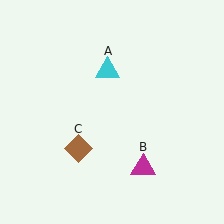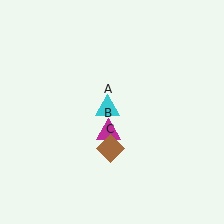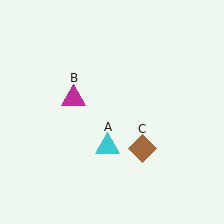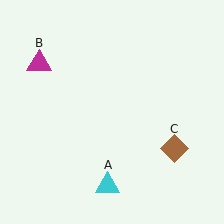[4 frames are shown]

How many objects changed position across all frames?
3 objects changed position: cyan triangle (object A), magenta triangle (object B), brown diamond (object C).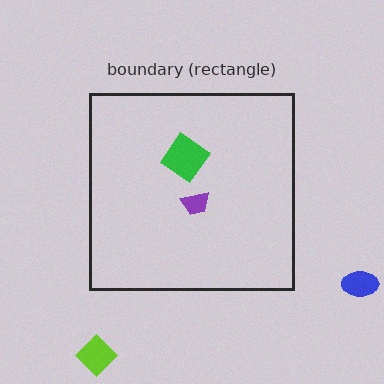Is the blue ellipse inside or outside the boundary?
Outside.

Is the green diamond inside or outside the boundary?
Inside.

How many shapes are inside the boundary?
2 inside, 2 outside.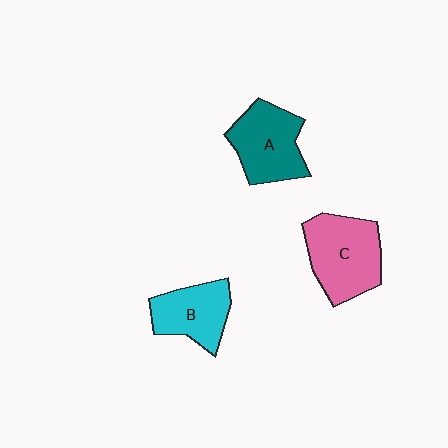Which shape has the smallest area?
Shape B (cyan).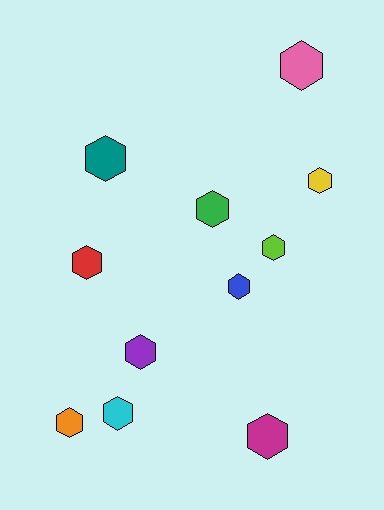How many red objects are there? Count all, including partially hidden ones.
There is 1 red object.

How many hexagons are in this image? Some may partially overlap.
There are 11 hexagons.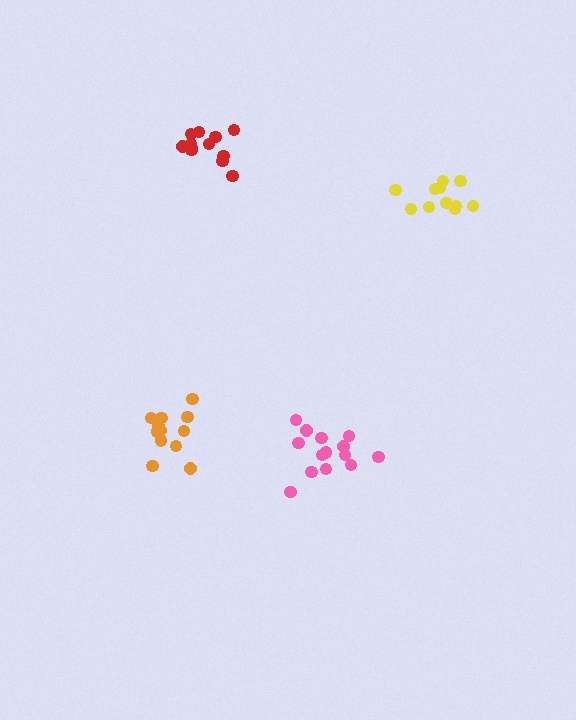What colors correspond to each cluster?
The clusters are colored: yellow, red, pink, orange.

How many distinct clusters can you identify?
There are 4 distinct clusters.